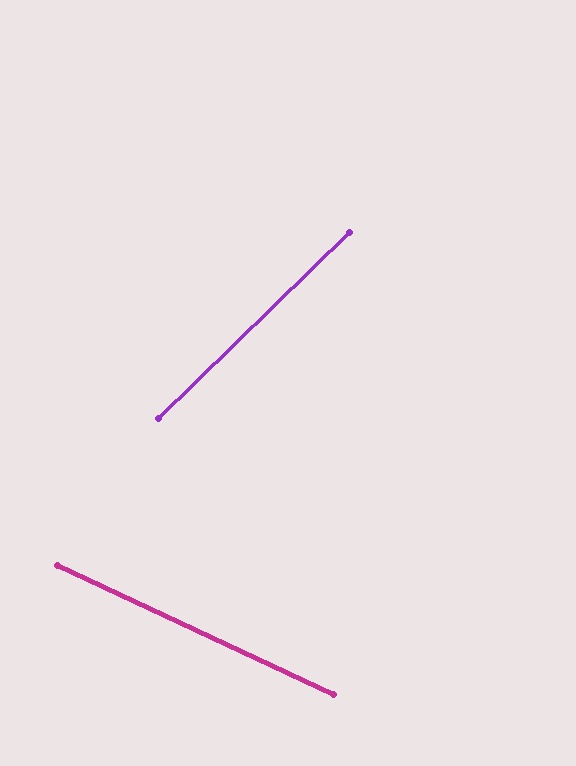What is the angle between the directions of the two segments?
Approximately 69 degrees.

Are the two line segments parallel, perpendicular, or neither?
Neither parallel nor perpendicular — they differ by about 69°.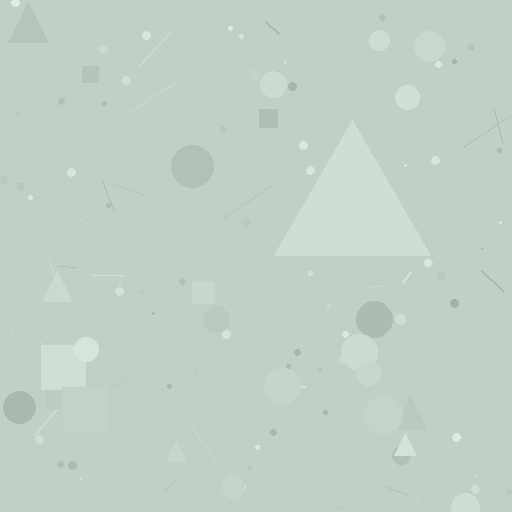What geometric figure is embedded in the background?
A triangle is embedded in the background.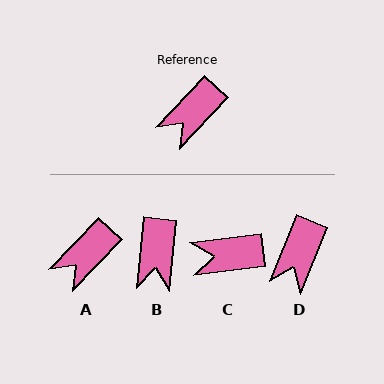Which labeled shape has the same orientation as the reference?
A.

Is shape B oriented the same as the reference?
No, it is off by about 38 degrees.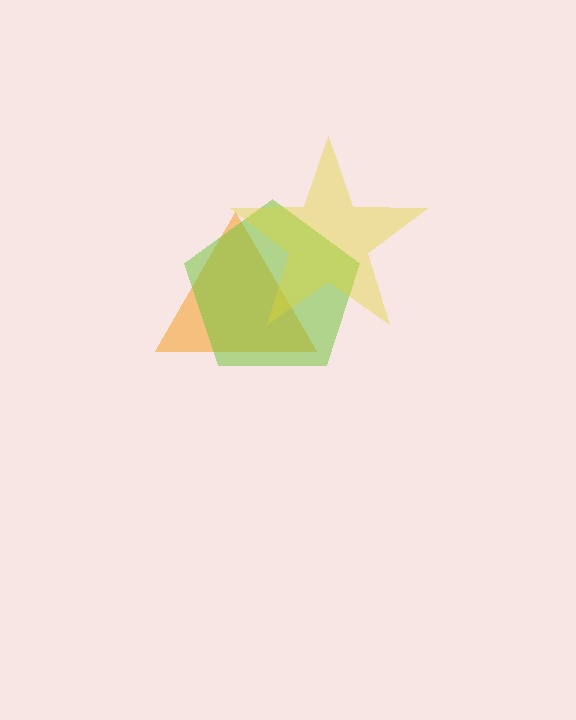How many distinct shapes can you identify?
There are 3 distinct shapes: an orange triangle, a lime pentagon, a yellow star.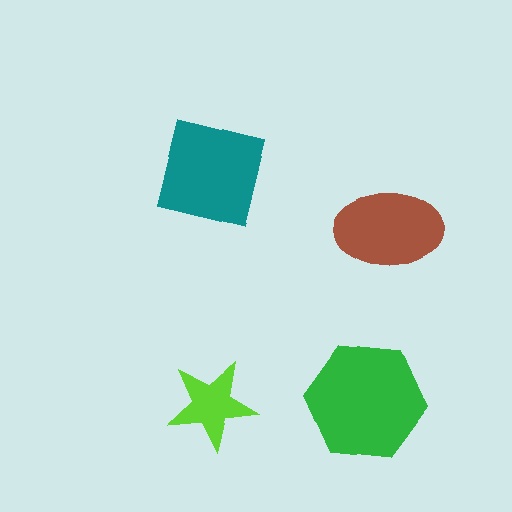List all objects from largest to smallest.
The green hexagon, the teal square, the brown ellipse, the lime star.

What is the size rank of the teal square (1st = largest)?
2nd.